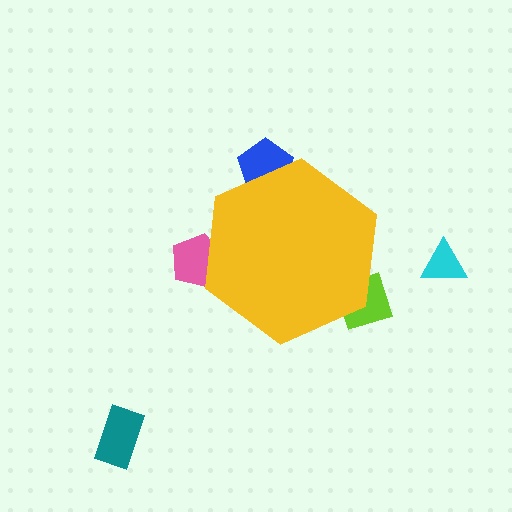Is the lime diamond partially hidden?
Yes, the lime diamond is partially hidden behind the yellow hexagon.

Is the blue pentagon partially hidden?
Yes, the blue pentagon is partially hidden behind the yellow hexagon.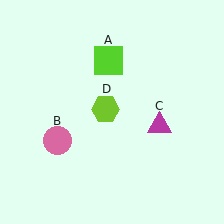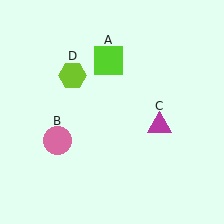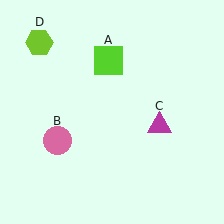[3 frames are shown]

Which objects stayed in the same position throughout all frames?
Lime square (object A) and pink circle (object B) and magenta triangle (object C) remained stationary.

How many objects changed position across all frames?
1 object changed position: lime hexagon (object D).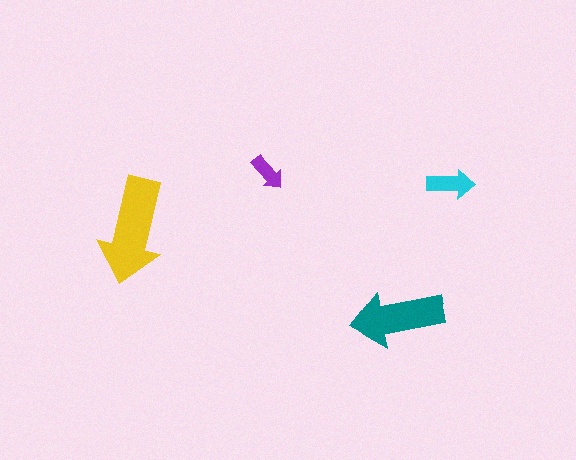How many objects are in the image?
There are 4 objects in the image.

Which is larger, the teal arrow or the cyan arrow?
The teal one.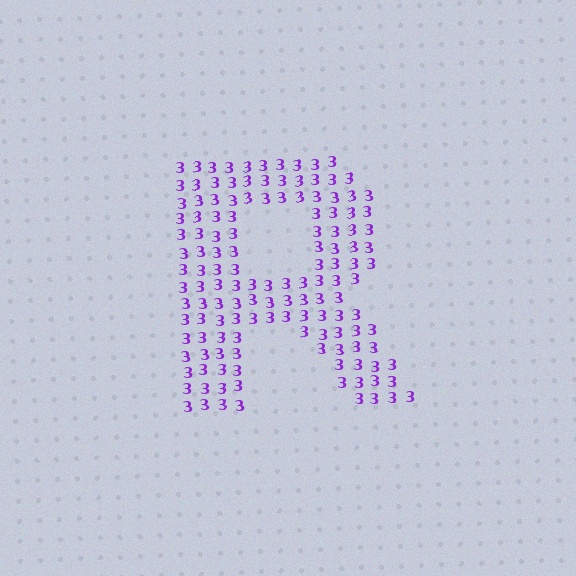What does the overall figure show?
The overall figure shows the letter R.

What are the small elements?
The small elements are digit 3's.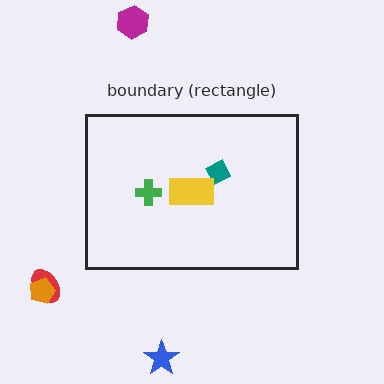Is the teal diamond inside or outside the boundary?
Inside.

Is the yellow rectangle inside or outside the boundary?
Inside.